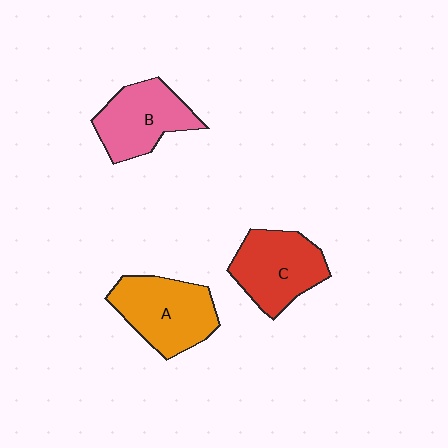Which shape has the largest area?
Shape A (orange).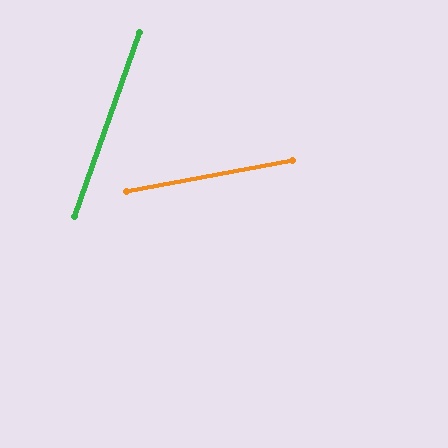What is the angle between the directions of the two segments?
Approximately 60 degrees.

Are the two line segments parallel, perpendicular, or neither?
Neither parallel nor perpendicular — they differ by about 60°.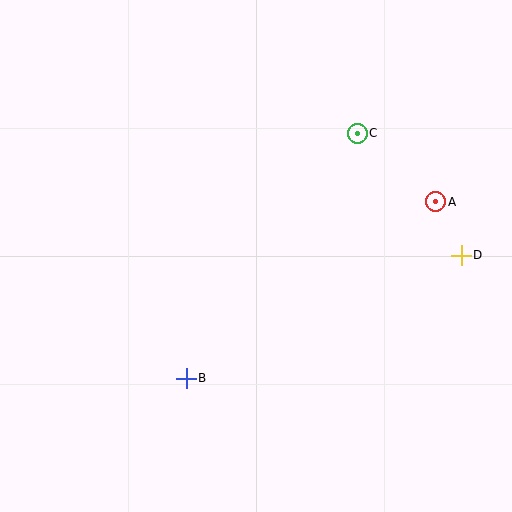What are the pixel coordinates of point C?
Point C is at (357, 133).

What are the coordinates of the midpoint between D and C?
The midpoint between D and C is at (409, 194).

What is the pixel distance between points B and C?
The distance between B and C is 298 pixels.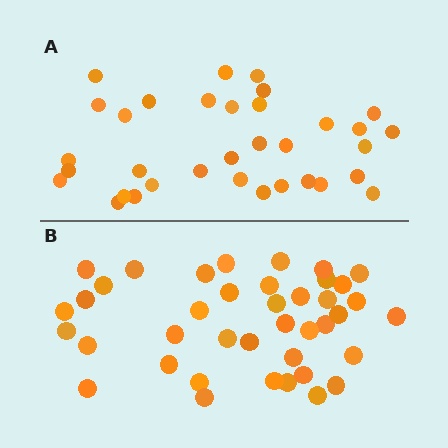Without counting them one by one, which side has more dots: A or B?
Region B (the bottom region) has more dots.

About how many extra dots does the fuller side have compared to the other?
Region B has about 6 more dots than region A.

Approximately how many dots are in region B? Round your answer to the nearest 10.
About 40 dots.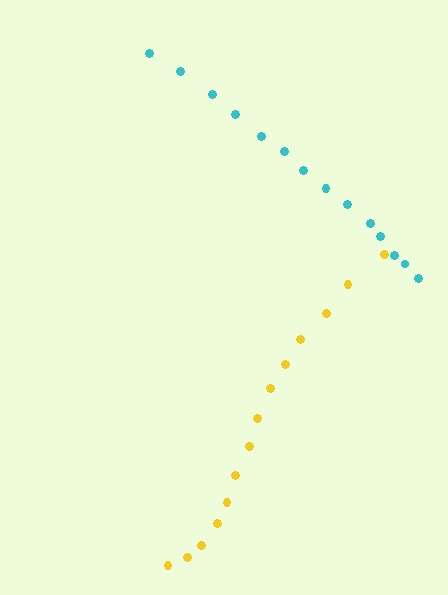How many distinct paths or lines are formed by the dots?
There are 2 distinct paths.